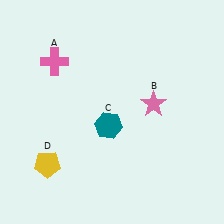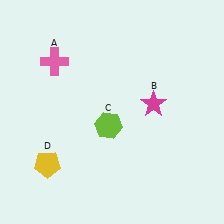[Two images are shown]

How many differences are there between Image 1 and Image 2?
There are 2 differences between the two images.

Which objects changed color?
B changed from pink to magenta. C changed from teal to lime.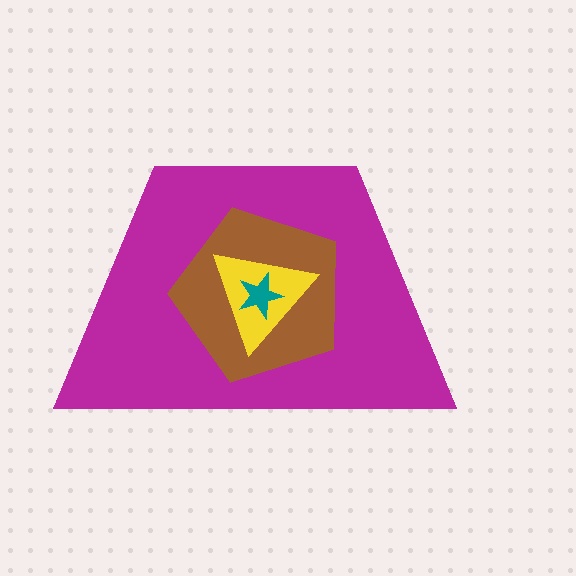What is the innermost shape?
The teal star.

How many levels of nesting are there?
4.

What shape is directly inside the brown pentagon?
The yellow triangle.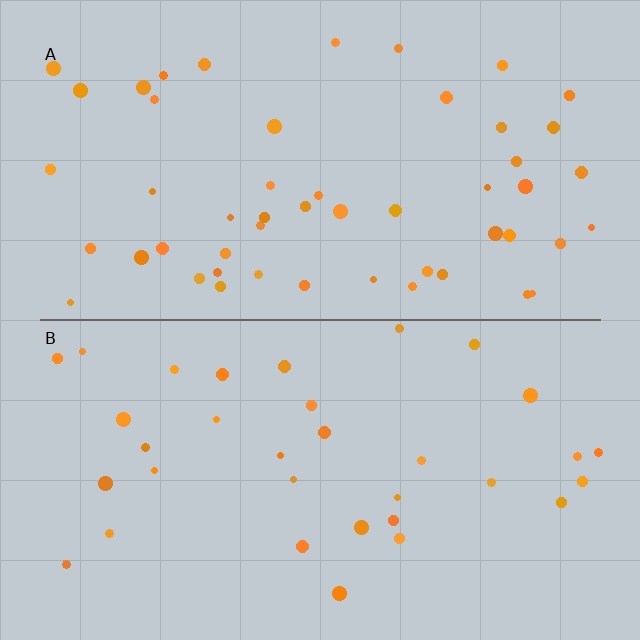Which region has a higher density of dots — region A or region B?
A (the top).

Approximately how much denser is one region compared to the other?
Approximately 1.6× — region A over region B.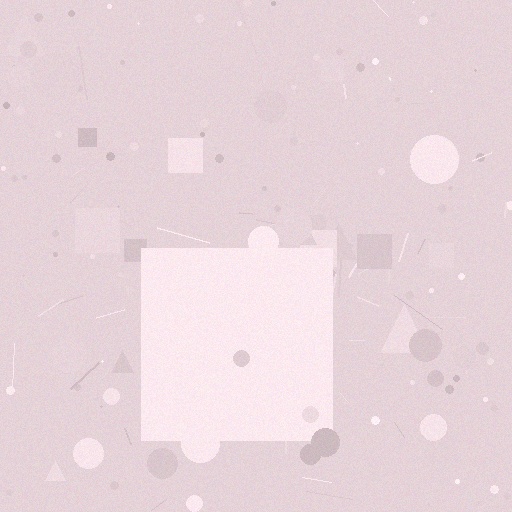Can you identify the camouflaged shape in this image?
The camouflaged shape is a square.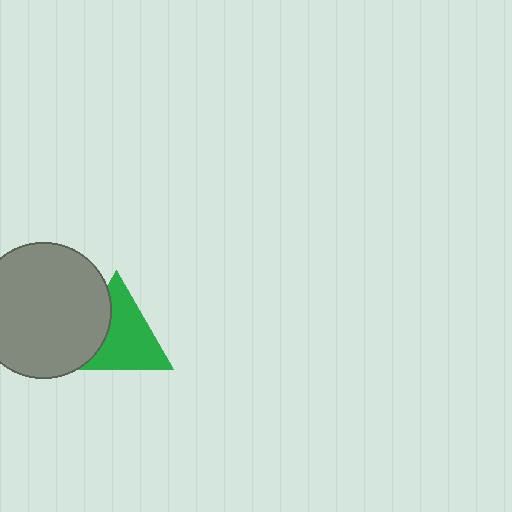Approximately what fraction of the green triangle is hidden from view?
Roughly 31% of the green triangle is hidden behind the gray circle.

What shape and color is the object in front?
The object in front is a gray circle.